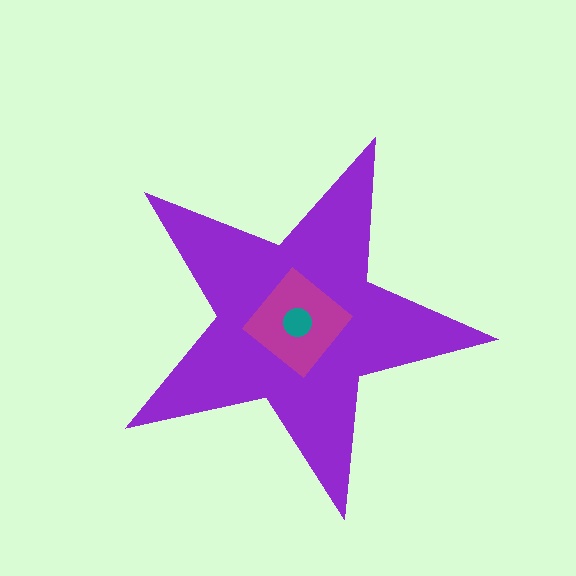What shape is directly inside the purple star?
The magenta diamond.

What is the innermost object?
The teal circle.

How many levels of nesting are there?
3.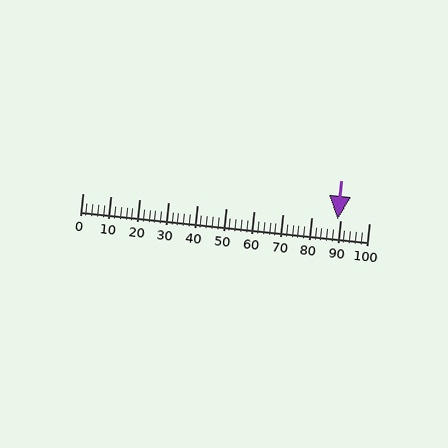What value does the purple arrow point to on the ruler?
The purple arrow points to approximately 89.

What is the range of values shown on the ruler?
The ruler shows values from 0 to 100.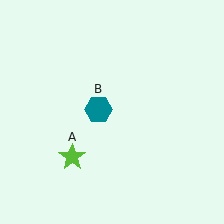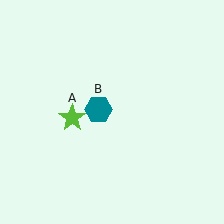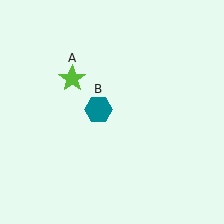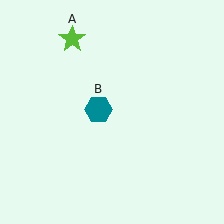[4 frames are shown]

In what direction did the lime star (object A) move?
The lime star (object A) moved up.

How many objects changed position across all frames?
1 object changed position: lime star (object A).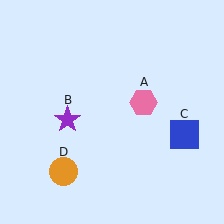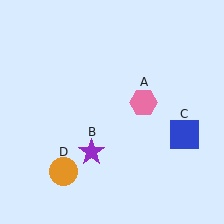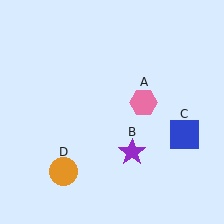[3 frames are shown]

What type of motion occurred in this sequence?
The purple star (object B) rotated counterclockwise around the center of the scene.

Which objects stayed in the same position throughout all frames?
Pink hexagon (object A) and blue square (object C) and orange circle (object D) remained stationary.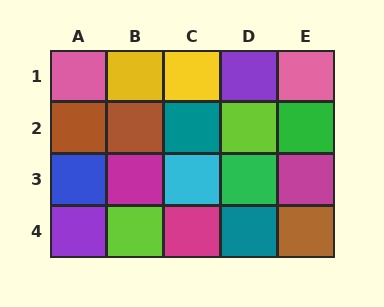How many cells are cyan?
1 cell is cyan.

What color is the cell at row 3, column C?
Cyan.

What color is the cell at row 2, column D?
Lime.